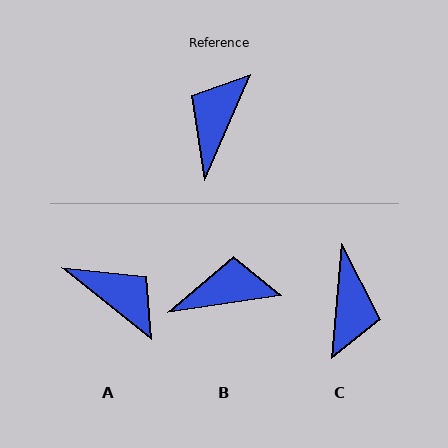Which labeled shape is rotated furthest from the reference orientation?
C, about 162 degrees away.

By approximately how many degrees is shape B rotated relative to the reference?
Approximately 58 degrees clockwise.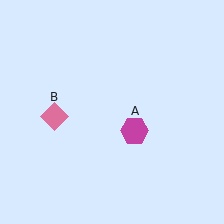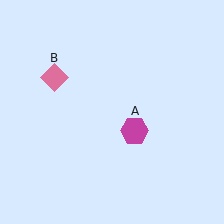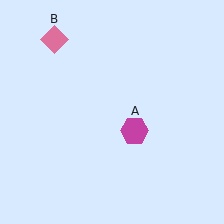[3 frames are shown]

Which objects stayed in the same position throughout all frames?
Magenta hexagon (object A) remained stationary.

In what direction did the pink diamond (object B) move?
The pink diamond (object B) moved up.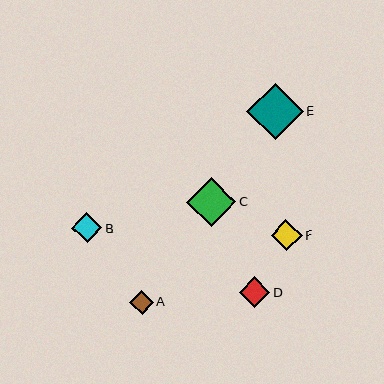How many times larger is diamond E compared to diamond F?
Diamond E is approximately 1.9 times the size of diamond F.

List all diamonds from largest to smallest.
From largest to smallest: E, C, D, B, F, A.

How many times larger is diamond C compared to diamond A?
Diamond C is approximately 2.1 times the size of diamond A.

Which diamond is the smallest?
Diamond A is the smallest with a size of approximately 24 pixels.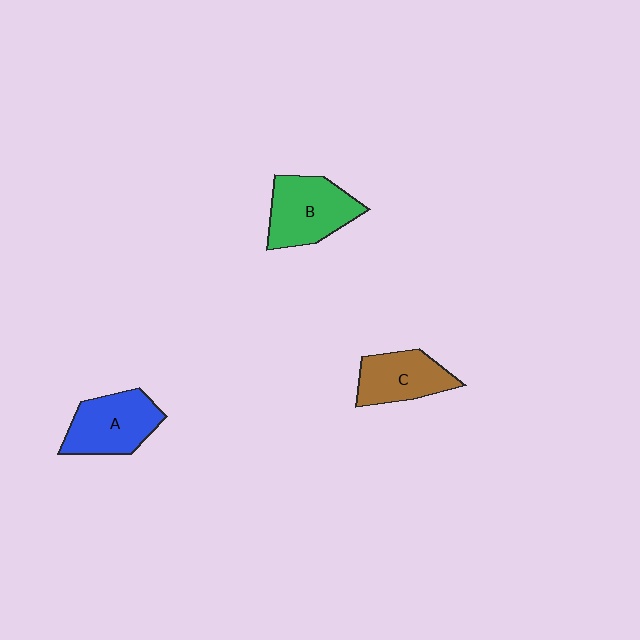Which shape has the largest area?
Shape B (green).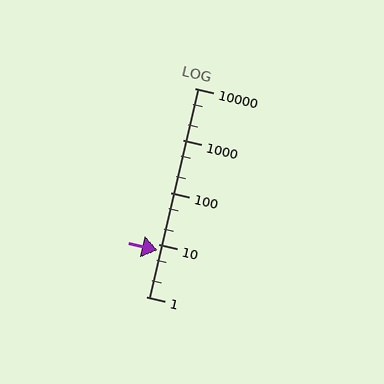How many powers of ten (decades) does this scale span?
The scale spans 4 decades, from 1 to 10000.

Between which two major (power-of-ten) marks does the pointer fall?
The pointer is between 1 and 10.